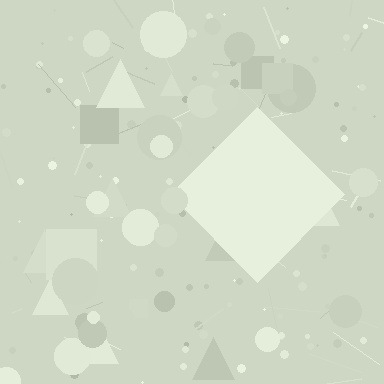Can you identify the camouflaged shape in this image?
The camouflaged shape is a diamond.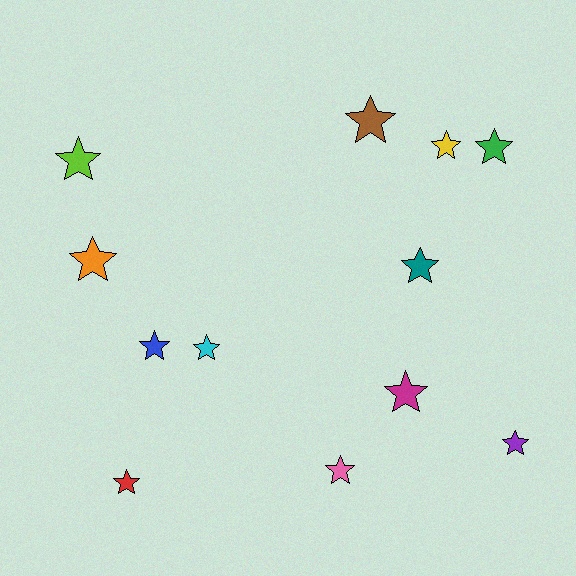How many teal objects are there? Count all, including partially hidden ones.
There is 1 teal object.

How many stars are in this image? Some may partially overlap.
There are 12 stars.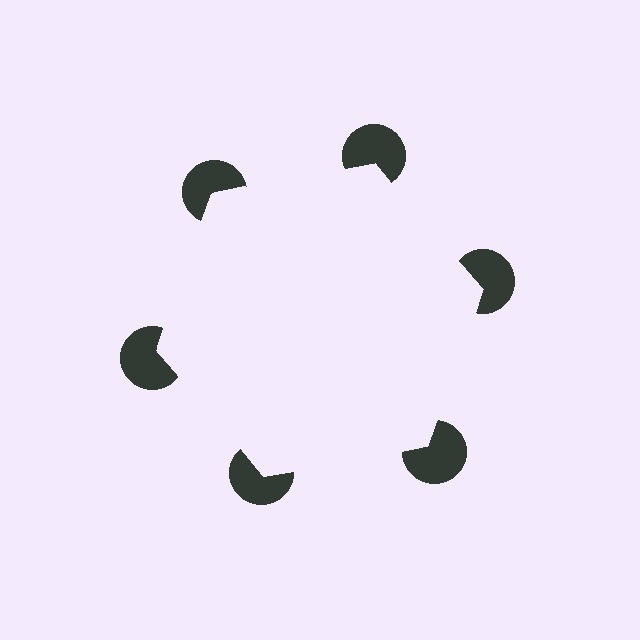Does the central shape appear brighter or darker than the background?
It typically appears slightly brighter than the background, even though no actual brightness change is drawn.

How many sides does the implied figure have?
6 sides.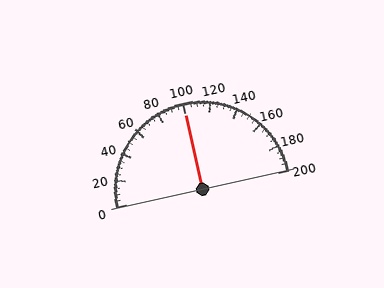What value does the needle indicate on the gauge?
The needle indicates approximately 100.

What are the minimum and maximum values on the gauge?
The gauge ranges from 0 to 200.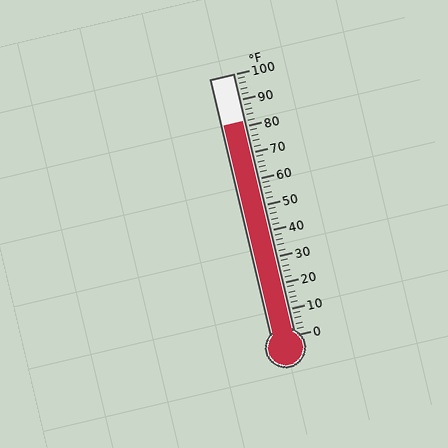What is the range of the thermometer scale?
The thermometer scale ranges from 0°F to 100°F.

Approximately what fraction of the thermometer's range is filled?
The thermometer is filled to approximately 80% of its range.